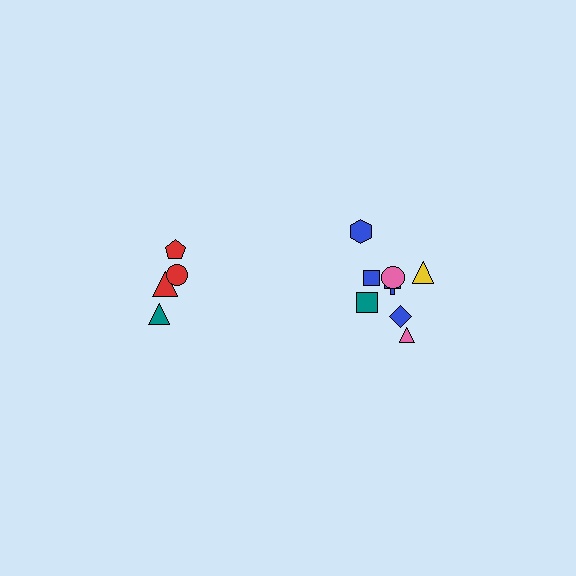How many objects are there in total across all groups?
There are 12 objects.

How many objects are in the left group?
There are 4 objects.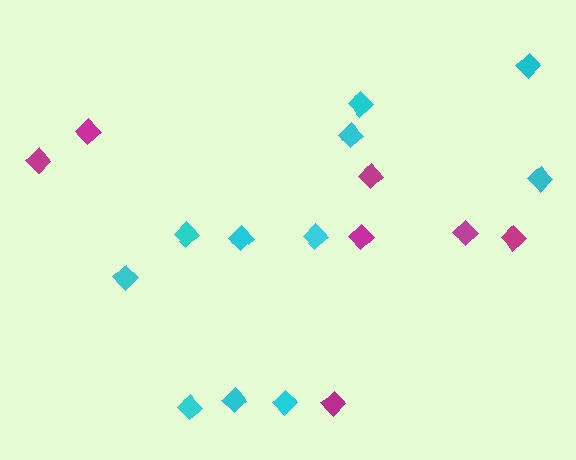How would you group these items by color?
There are 2 groups: one group of cyan diamonds (11) and one group of magenta diamonds (7).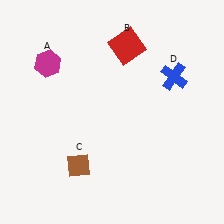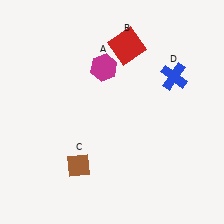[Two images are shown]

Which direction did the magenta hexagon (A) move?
The magenta hexagon (A) moved right.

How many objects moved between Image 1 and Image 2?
1 object moved between the two images.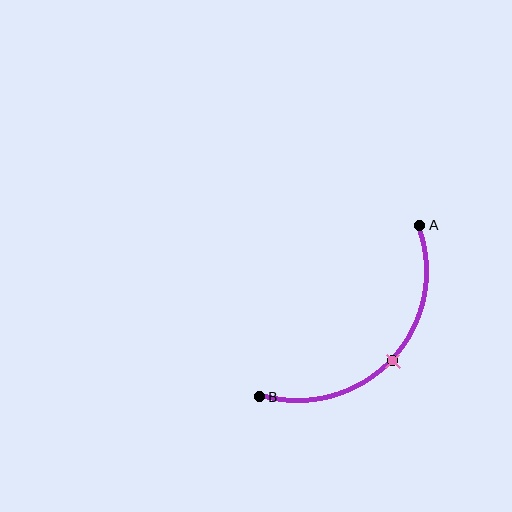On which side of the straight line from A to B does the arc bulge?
The arc bulges below and to the right of the straight line connecting A and B.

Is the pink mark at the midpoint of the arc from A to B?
Yes. The pink mark lies on the arc at equal arc-length from both A and B — it is the arc midpoint.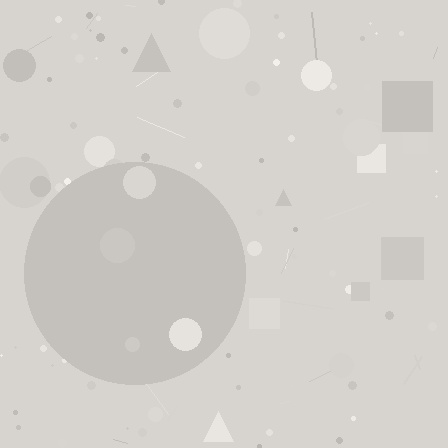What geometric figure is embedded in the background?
A circle is embedded in the background.